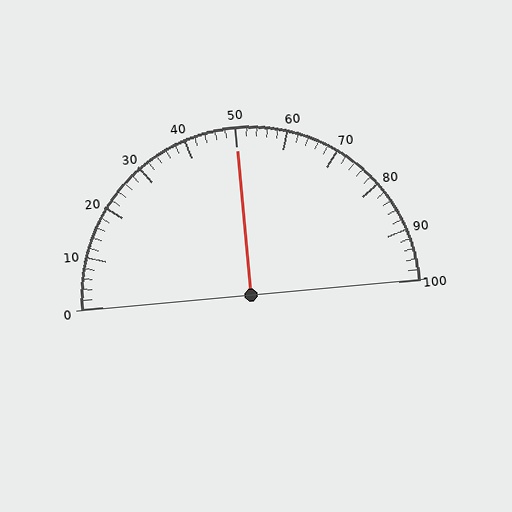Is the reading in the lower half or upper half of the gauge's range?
The reading is in the upper half of the range (0 to 100).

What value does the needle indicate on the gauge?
The needle indicates approximately 50.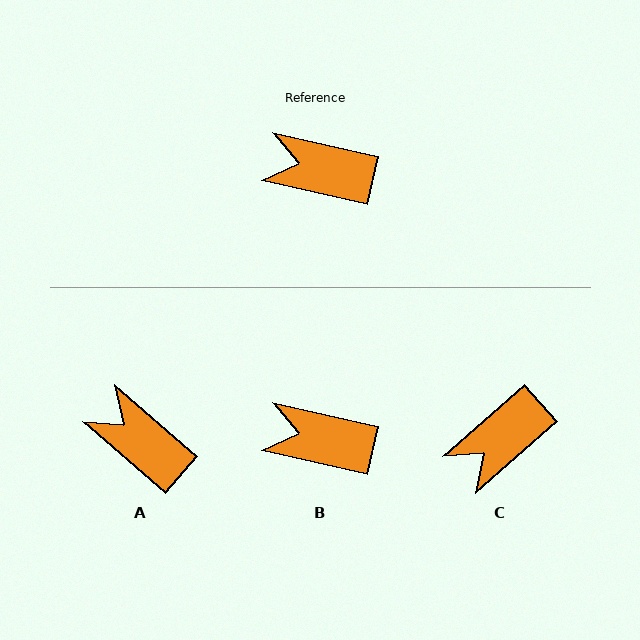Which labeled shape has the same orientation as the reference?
B.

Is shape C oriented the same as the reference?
No, it is off by about 54 degrees.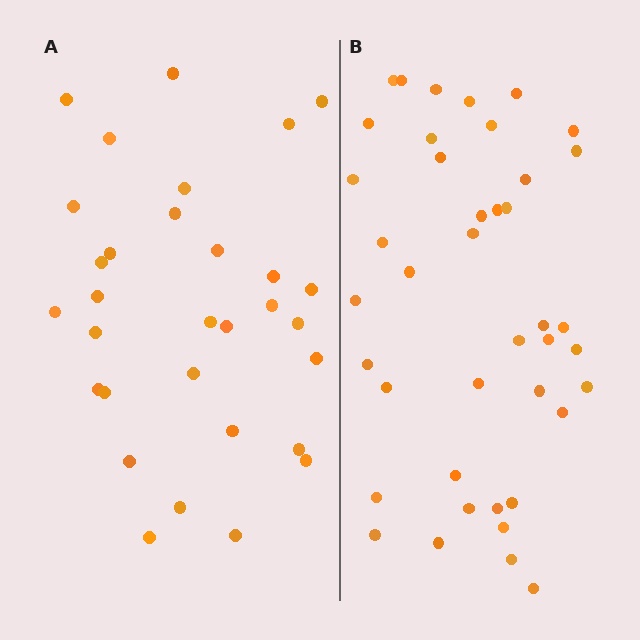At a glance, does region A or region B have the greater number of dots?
Region B (the right region) has more dots.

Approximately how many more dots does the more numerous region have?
Region B has roughly 10 or so more dots than region A.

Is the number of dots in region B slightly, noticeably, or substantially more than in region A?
Region B has noticeably more, but not dramatically so. The ratio is roughly 1.3 to 1.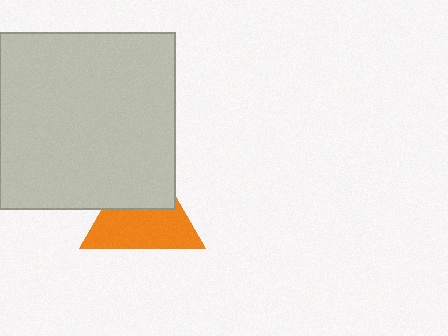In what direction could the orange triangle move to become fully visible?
The orange triangle could move down. That would shift it out from behind the light gray square entirely.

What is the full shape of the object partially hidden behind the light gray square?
The partially hidden object is an orange triangle.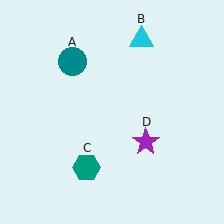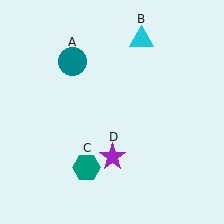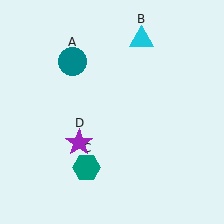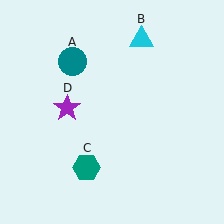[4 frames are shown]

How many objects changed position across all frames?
1 object changed position: purple star (object D).